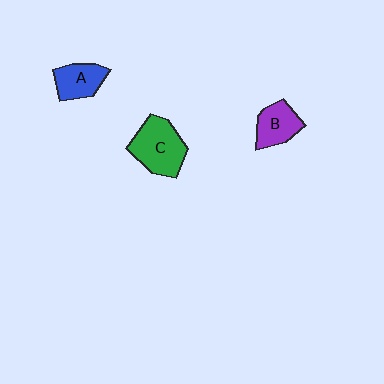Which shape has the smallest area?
Shape A (blue).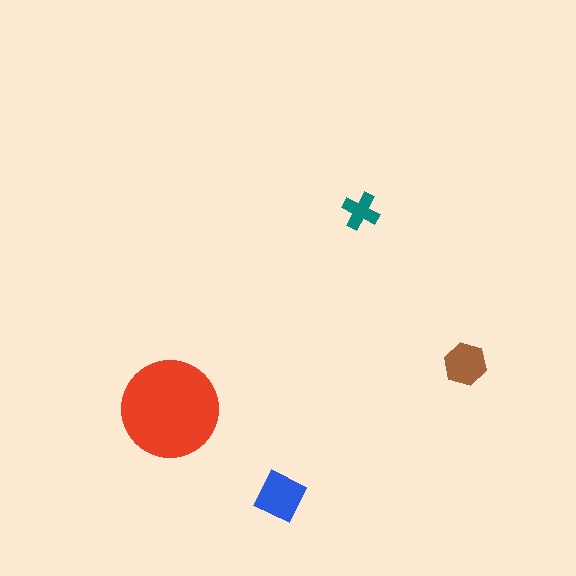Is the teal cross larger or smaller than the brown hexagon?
Smaller.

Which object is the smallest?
The teal cross.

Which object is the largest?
The red circle.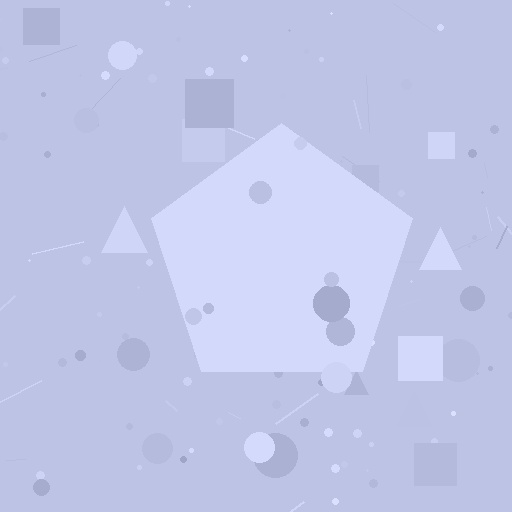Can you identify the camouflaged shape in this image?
The camouflaged shape is a pentagon.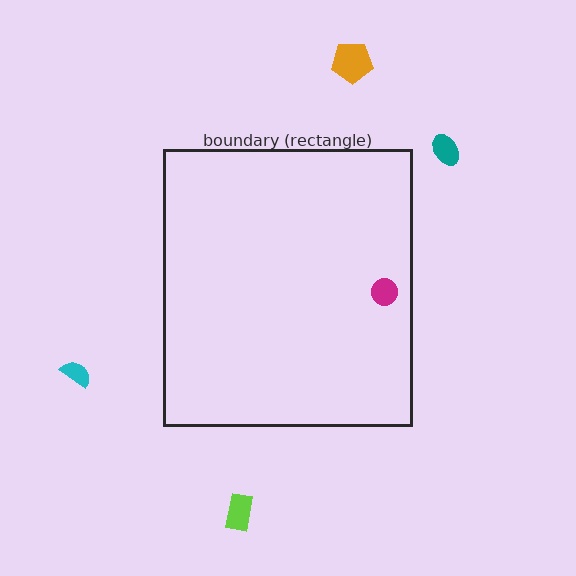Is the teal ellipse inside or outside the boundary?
Outside.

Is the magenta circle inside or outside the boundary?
Inside.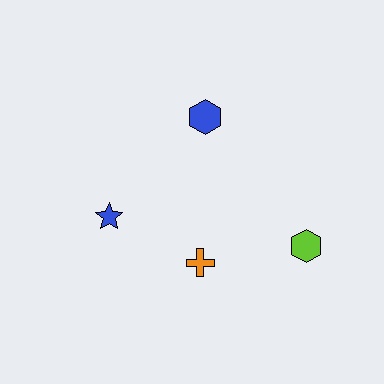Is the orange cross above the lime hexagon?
No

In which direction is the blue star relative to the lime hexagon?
The blue star is to the left of the lime hexagon.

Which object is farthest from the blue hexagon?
The lime hexagon is farthest from the blue hexagon.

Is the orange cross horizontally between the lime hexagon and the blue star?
Yes